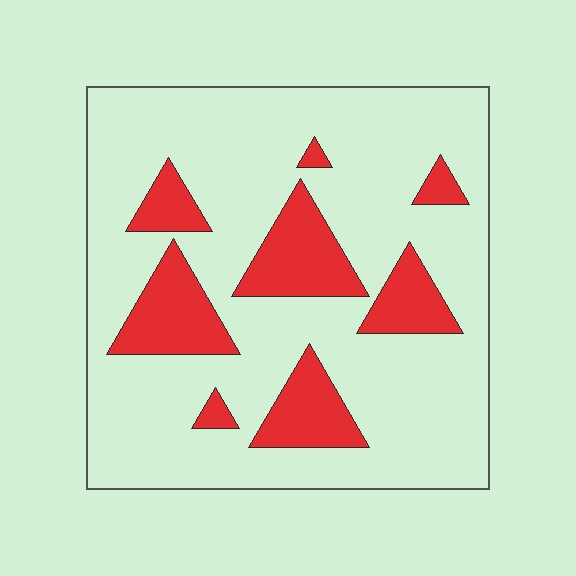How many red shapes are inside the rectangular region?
8.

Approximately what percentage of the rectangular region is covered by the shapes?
Approximately 20%.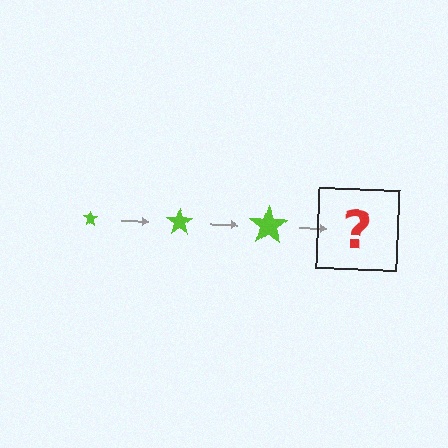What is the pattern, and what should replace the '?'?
The pattern is that the star gets progressively larger each step. The '?' should be a lime star, larger than the previous one.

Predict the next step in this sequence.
The next step is a lime star, larger than the previous one.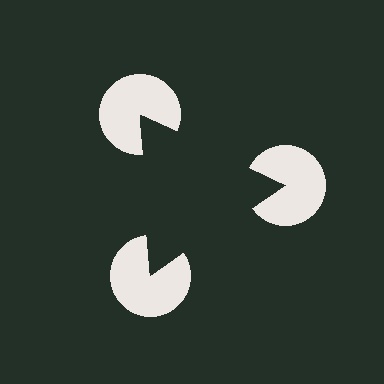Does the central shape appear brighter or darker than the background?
It typically appears slightly darker than the background, even though no actual brightness change is drawn.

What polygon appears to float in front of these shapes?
An illusory triangle — its edges are inferred from the aligned wedge cuts in the pac-man discs, not physically drawn.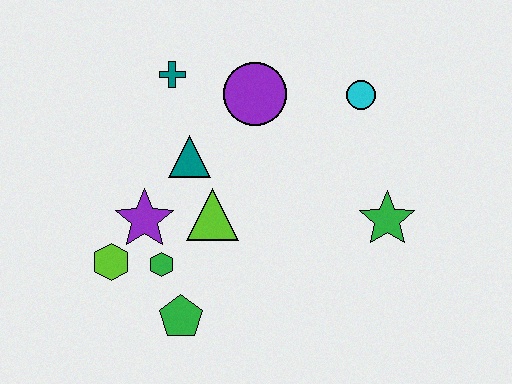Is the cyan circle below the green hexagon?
No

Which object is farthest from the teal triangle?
The green star is farthest from the teal triangle.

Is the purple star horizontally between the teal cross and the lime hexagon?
Yes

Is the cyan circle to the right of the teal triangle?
Yes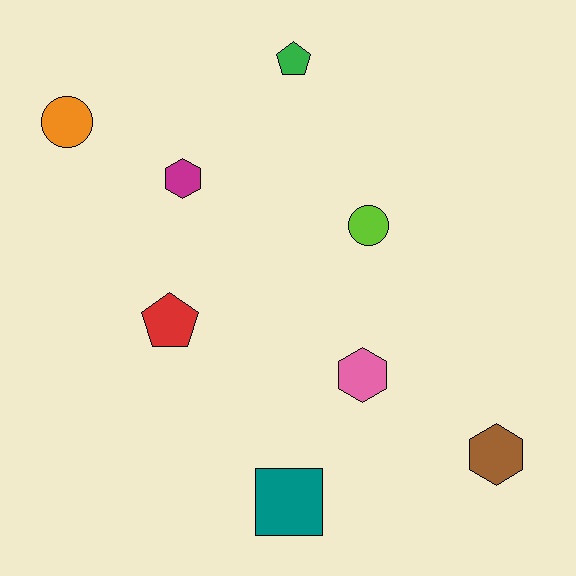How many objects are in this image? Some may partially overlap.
There are 8 objects.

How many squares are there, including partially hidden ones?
There is 1 square.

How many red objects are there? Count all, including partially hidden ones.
There is 1 red object.